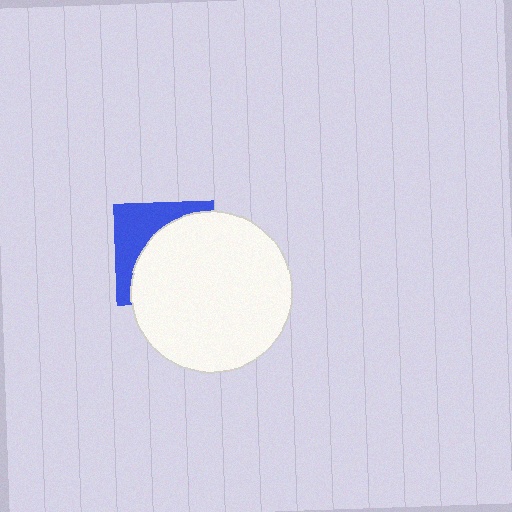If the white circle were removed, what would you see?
You would see the complete blue square.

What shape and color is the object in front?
The object in front is a white circle.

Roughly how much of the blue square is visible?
A small part of it is visible (roughly 36%).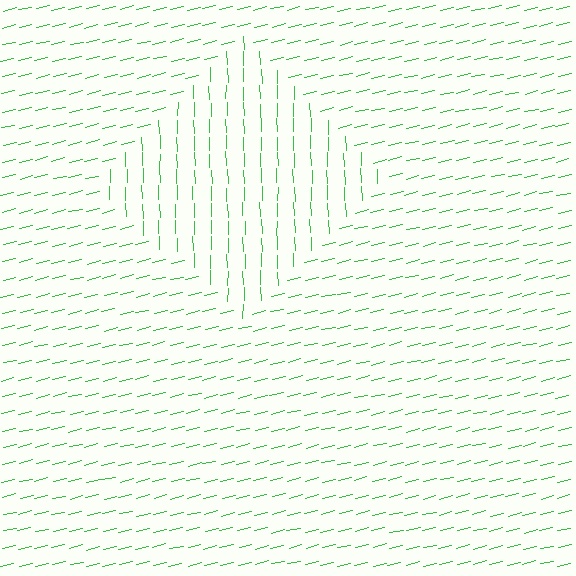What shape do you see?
I see a diamond.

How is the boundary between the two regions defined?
The boundary is defined purely by a change in line orientation (approximately 78 degrees difference). All lines are the same color and thickness.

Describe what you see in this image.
The image is filled with small green line segments. A diamond region in the image has lines oriented differently from the surrounding lines, creating a visible texture boundary.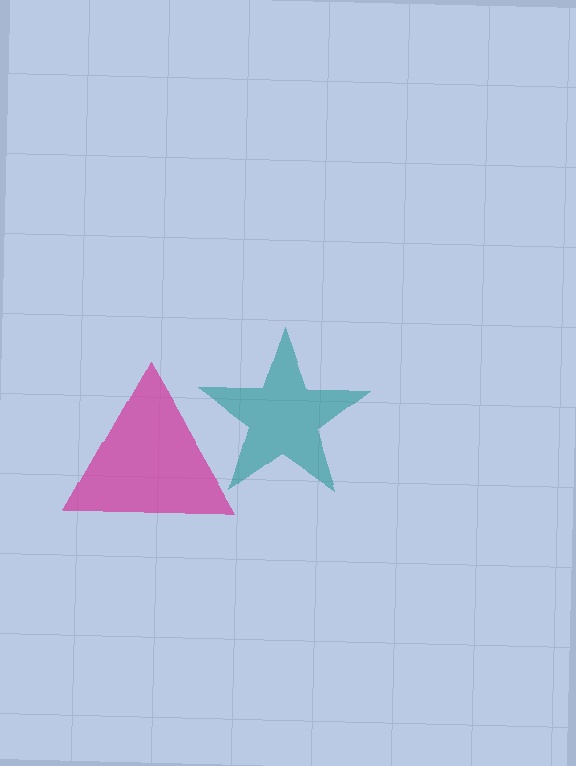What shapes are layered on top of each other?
The layered shapes are: a magenta triangle, a teal star.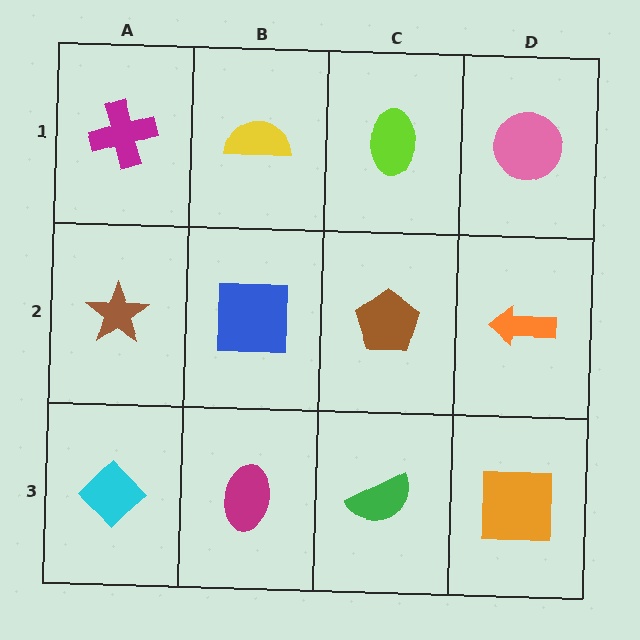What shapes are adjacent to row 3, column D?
An orange arrow (row 2, column D), a green semicircle (row 3, column C).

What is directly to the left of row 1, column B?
A magenta cross.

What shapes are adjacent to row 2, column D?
A pink circle (row 1, column D), an orange square (row 3, column D), a brown pentagon (row 2, column C).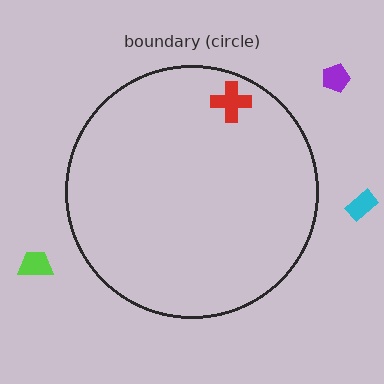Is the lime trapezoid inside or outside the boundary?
Outside.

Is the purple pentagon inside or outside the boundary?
Outside.